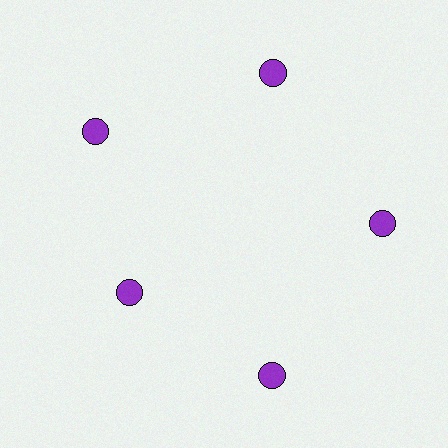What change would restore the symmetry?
The symmetry would be restored by moving it outward, back onto the ring so that all 5 circles sit at equal angles and equal distance from the center.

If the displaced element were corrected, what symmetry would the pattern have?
It would have 5-fold rotational symmetry — the pattern would map onto itself every 72 degrees.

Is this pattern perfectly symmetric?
No. The 5 purple circles are arranged in a ring, but one element near the 8 o'clock position is pulled inward toward the center, breaking the 5-fold rotational symmetry.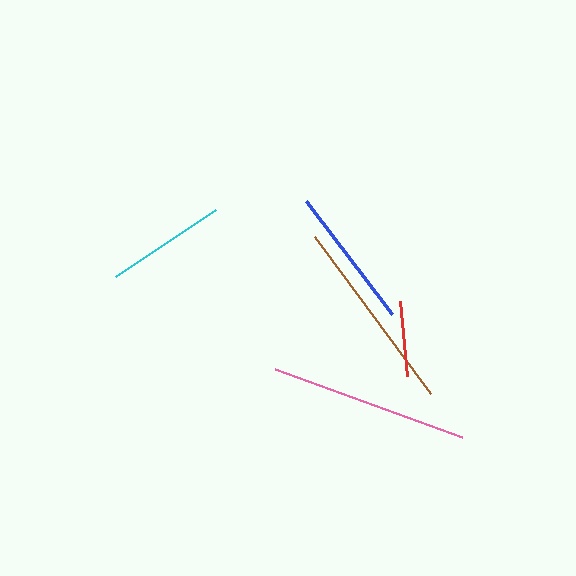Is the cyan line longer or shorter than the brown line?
The brown line is longer than the cyan line.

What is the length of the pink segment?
The pink segment is approximately 200 pixels long.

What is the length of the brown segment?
The brown segment is approximately 195 pixels long.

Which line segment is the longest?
The pink line is the longest at approximately 200 pixels.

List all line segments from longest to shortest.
From longest to shortest: pink, brown, blue, cyan, red.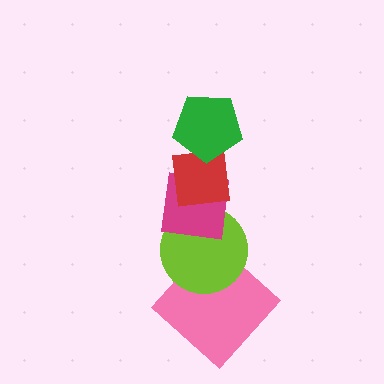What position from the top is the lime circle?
The lime circle is 4th from the top.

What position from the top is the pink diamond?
The pink diamond is 5th from the top.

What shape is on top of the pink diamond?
The lime circle is on top of the pink diamond.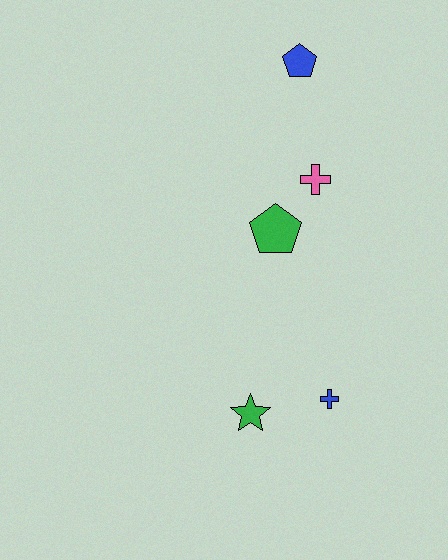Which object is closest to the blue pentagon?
The pink cross is closest to the blue pentagon.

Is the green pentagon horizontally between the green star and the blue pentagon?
Yes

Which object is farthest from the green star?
The blue pentagon is farthest from the green star.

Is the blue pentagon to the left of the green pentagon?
No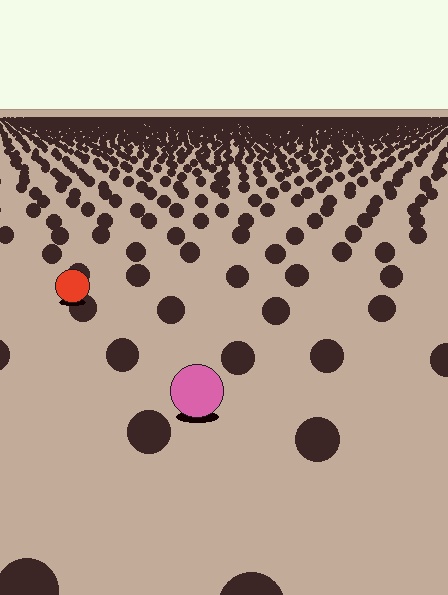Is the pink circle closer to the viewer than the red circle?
Yes. The pink circle is closer — you can tell from the texture gradient: the ground texture is coarser near it.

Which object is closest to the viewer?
The pink circle is closest. The texture marks near it are larger and more spread out.